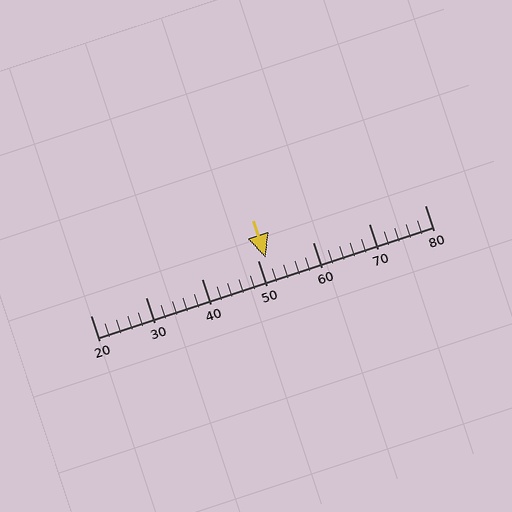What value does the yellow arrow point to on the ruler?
The yellow arrow points to approximately 52.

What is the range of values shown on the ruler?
The ruler shows values from 20 to 80.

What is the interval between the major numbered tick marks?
The major tick marks are spaced 10 units apart.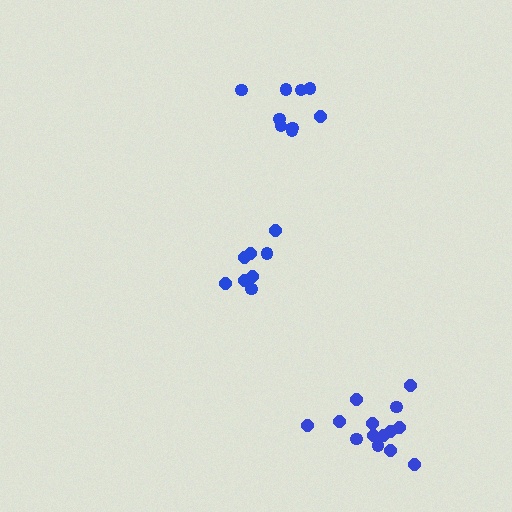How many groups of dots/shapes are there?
There are 3 groups.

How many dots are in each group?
Group 1: 8 dots, Group 2: 9 dots, Group 3: 14 dots (31 total).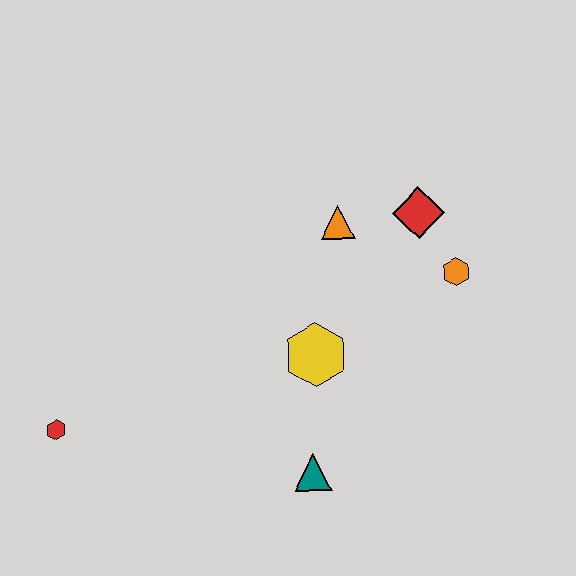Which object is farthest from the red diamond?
The red hexagon is farthest from the red diamond.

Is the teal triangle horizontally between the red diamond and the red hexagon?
Yes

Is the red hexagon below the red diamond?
Yes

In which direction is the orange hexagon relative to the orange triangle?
The orange hexagon is to the right of the orange triangle.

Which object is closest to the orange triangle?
The red diamond is closest to the orange triangle.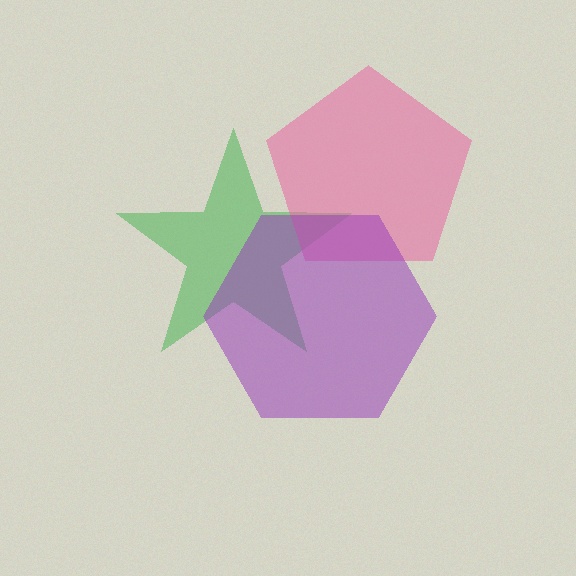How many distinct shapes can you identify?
There are 3 distinct shapes: a green star, a pink pentagon, a purple hexagon.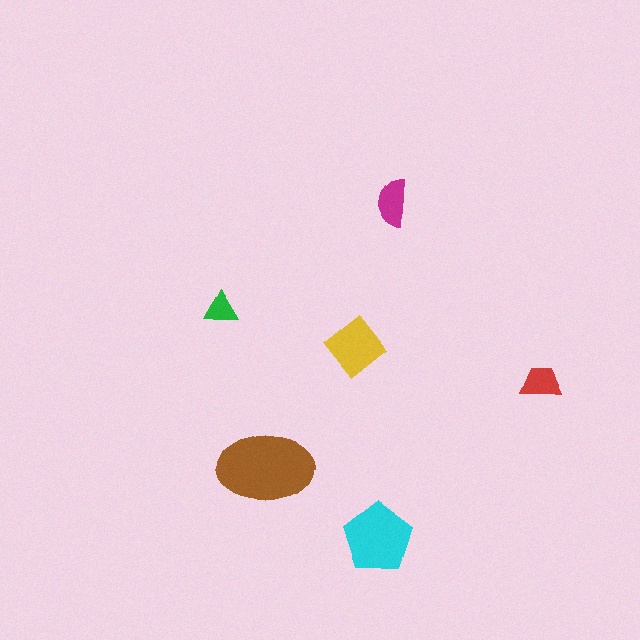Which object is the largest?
The brown ellipse.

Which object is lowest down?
The cyan pentagon is bottommost.